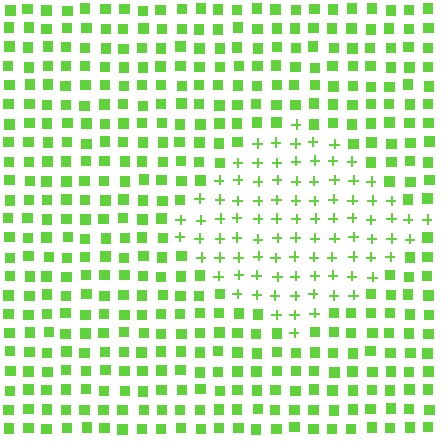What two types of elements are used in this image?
The image uses plus signs inside the diamond region and squares outside it.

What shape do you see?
I see a diamond.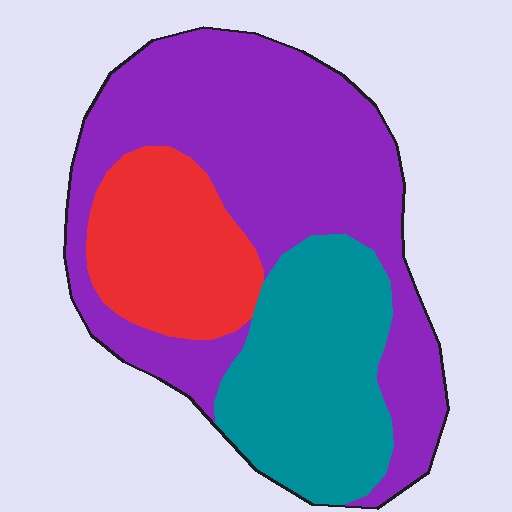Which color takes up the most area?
Purple, at roughly 55%.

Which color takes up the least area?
Red, at roughly 20%.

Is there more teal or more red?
Teal.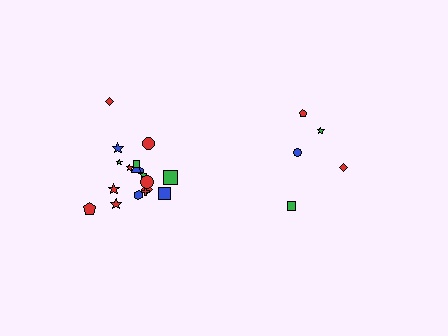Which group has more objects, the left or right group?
The left group.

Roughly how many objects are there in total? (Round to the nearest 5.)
Roughly 25 objects in total.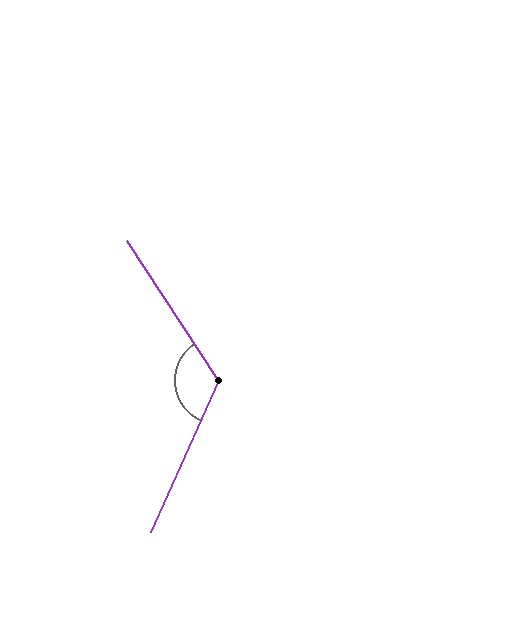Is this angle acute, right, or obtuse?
It is obtuse.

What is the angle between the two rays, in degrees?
Approximately 123 degrees.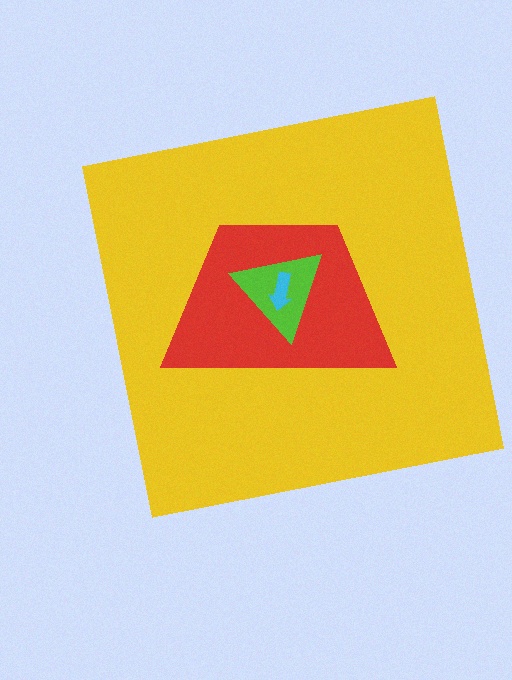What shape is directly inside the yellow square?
The red trapezoid.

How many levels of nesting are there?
4.